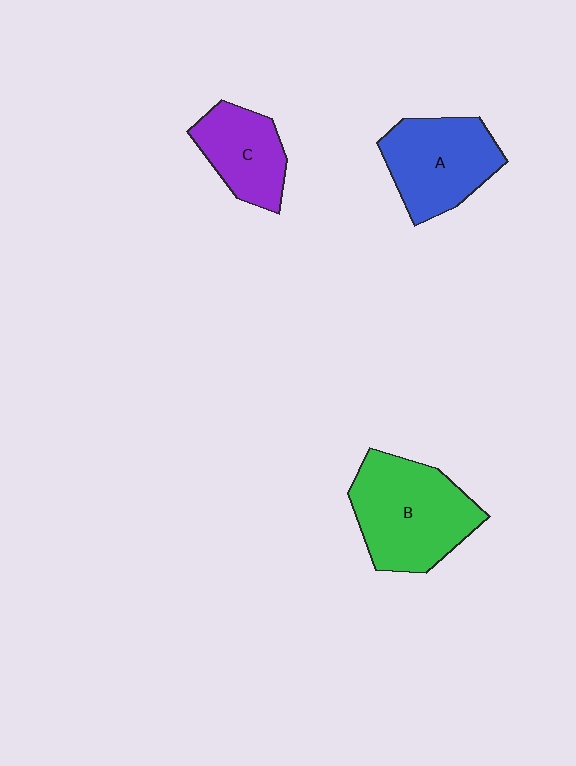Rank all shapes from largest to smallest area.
From largest to smallest: B (green), A (blue), C (purple).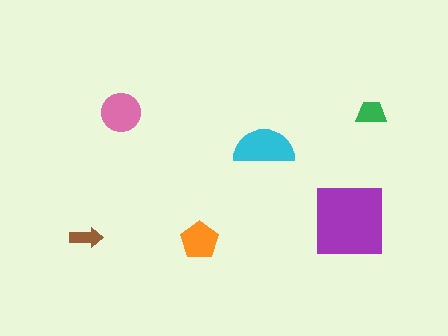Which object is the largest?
The purple square.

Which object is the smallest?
The brown arrow.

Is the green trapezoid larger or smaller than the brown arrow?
Larger.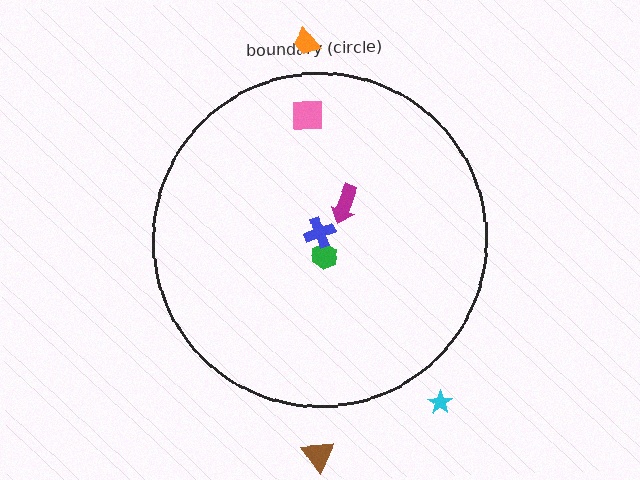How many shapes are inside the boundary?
4 inside, 3 outside.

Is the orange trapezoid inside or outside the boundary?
Outside.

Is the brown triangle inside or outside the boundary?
Outside.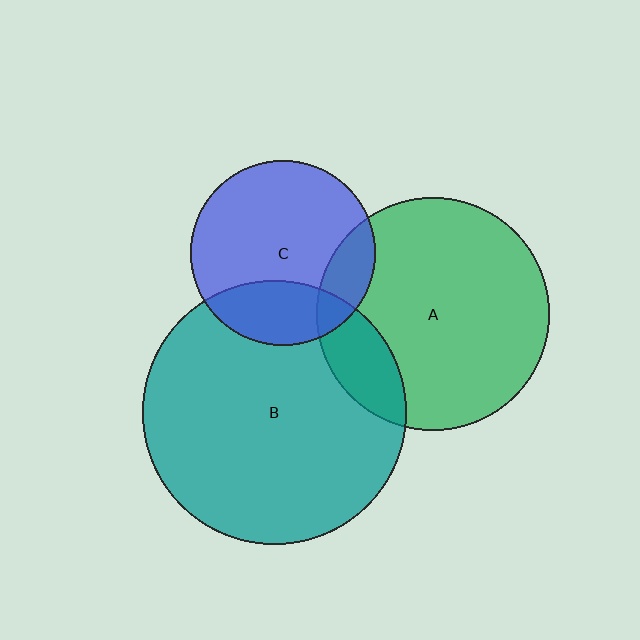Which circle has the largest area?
Circle B (teal).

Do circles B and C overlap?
Yes.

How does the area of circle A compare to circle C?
Approximately 1.6 times.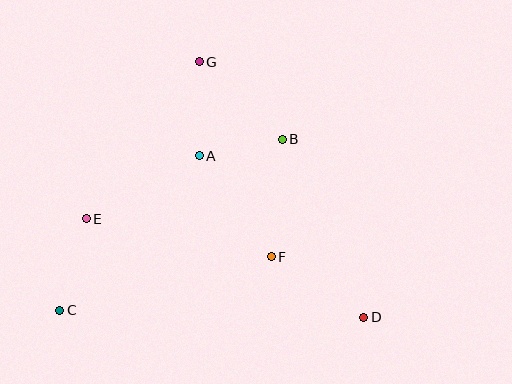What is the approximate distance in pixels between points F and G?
The distance between F and G is approximately 208 pixels.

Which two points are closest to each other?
Points A and B are closest to each other.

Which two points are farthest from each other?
Points C and D are farthest from each other.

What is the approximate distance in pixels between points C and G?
The distance between C and G is approximately 285 pixels.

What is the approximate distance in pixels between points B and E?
The distance between B and E is approximately 211 pixels.